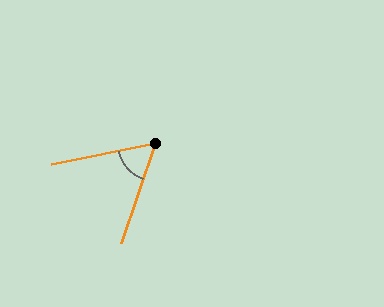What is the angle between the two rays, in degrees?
Approximately 59 degrees.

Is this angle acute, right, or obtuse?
It is acute.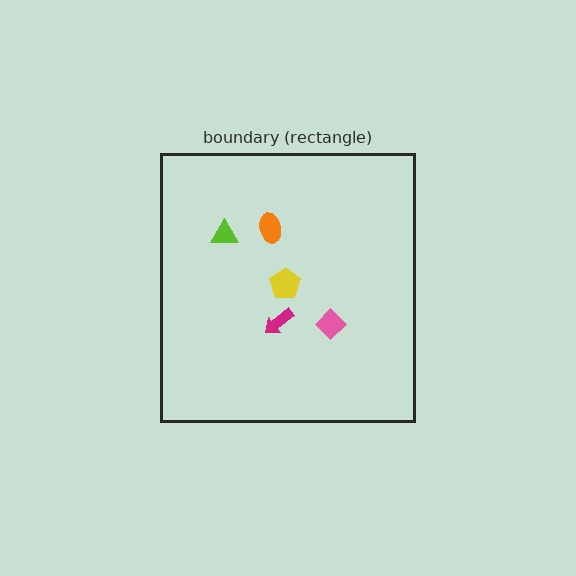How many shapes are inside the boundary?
5 inside, 0 outside.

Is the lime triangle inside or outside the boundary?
Inside.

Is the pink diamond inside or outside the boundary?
Inside.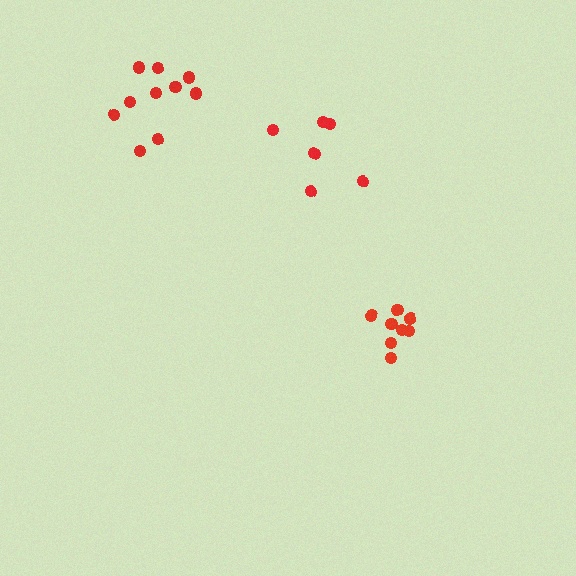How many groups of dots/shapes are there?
There are 3 groups.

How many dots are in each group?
Group 1: 6 dots, Group 2: 10 dots, Group 3: 8 dots (24 total).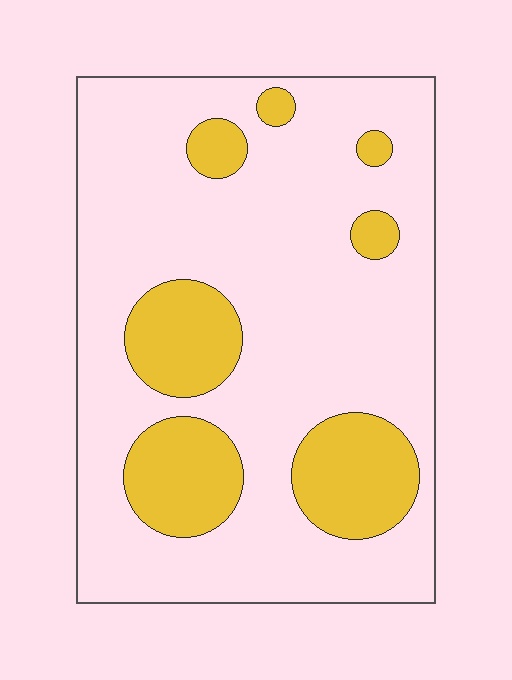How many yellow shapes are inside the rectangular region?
7.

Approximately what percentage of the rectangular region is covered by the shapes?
Approximately 25%.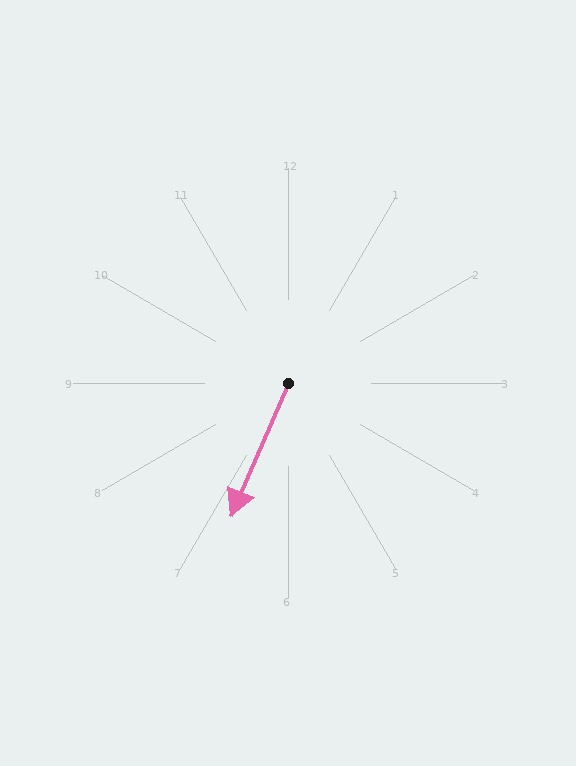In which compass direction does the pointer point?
Southwest.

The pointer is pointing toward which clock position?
Roughly 7 o'clock.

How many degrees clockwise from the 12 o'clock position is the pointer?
Approximately 203 degrees.